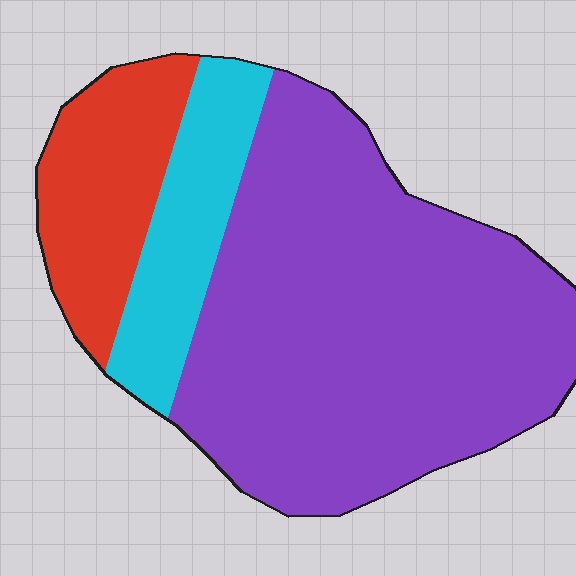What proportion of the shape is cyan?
Cyan takes up less than a quarter of the shape.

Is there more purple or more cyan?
Purple.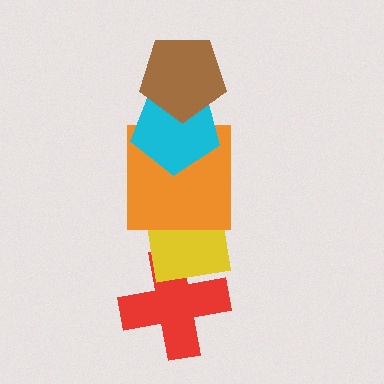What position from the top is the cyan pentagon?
The cyan pentagon is 2nd from the top.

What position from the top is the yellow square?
The yellow square is 4th from the top.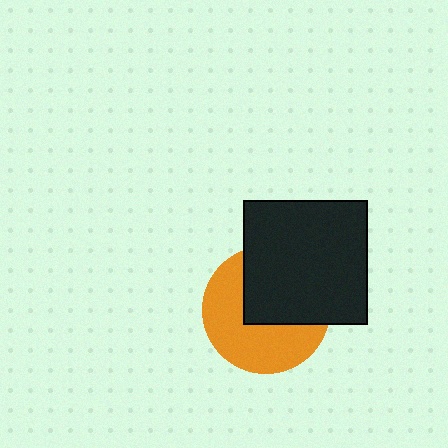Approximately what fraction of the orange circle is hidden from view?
Roughly 46% of the orange circle is hidden behind the black square.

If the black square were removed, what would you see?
You would see the complete orange circle.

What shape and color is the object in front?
The object in front is a black square.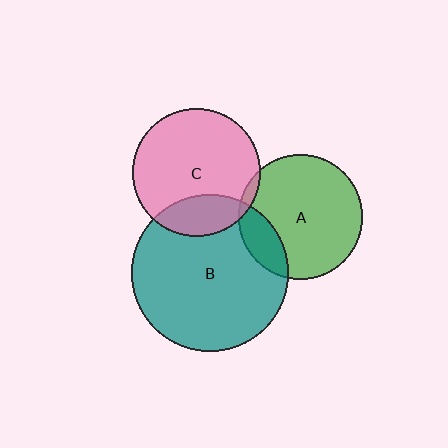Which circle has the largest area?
Circle B (teal).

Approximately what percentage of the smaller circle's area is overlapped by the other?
Approximately 5%.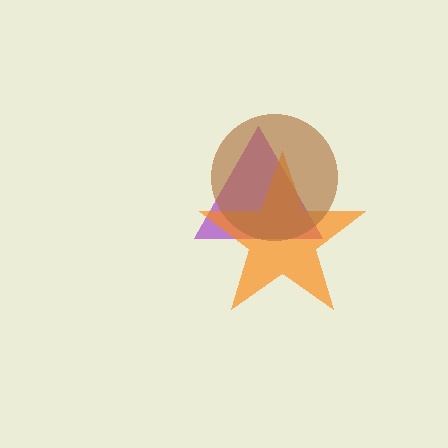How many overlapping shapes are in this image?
There are 3 overlapping shapes in the image.